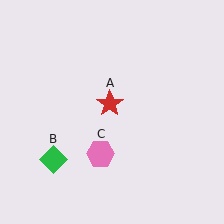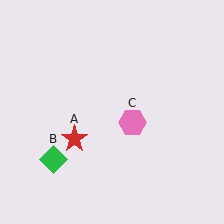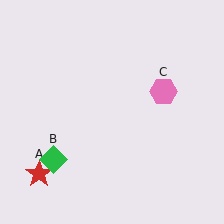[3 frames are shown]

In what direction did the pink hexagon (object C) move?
The pink hexagon (object C) moved up and to the right.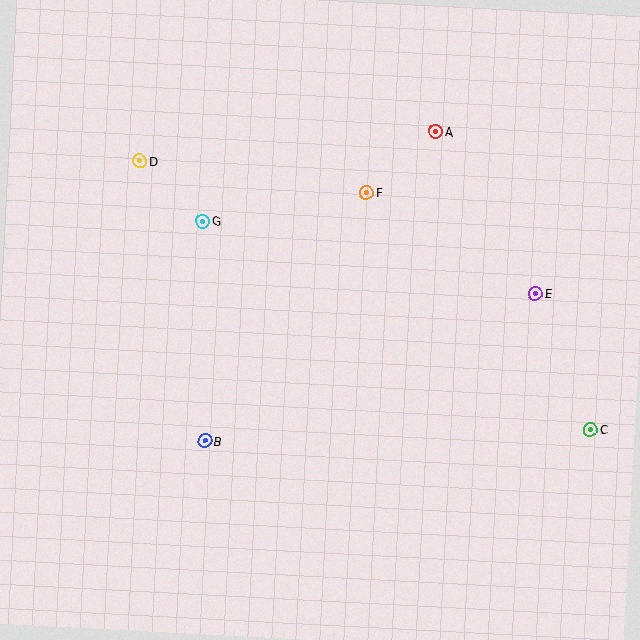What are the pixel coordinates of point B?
Point B is at (205, 441).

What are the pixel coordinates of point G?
Point G is at (203, 221).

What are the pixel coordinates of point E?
Point E is at (536, 293).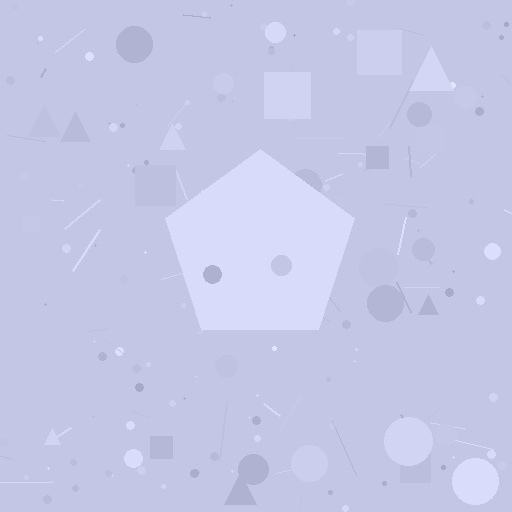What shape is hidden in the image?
A pentagon is hidden in the image.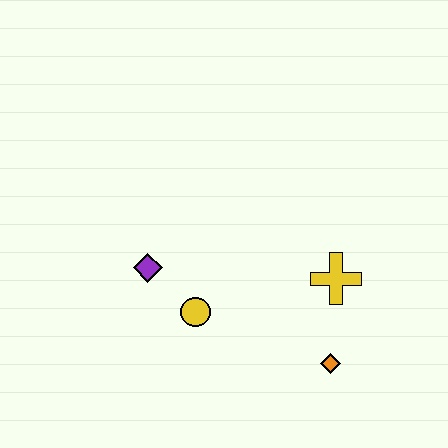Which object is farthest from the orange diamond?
The purple diamond is farthest from the orange diamond.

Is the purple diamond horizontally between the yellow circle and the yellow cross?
No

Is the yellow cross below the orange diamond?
No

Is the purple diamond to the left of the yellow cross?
Yes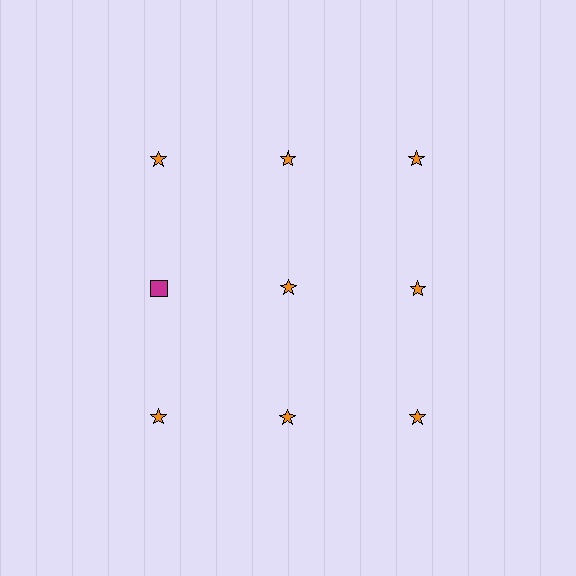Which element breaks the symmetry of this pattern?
The magenta square in the second row, leftmost column breaks the symmetry. All other shapes are orange stars.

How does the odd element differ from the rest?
It differs in both color (magenta instead of orange) and shape (square instead of star).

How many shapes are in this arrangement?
There are 9 shapes arranged in a grid pattern.